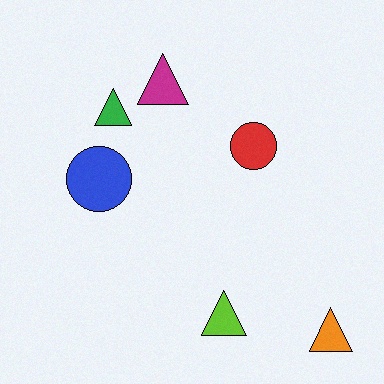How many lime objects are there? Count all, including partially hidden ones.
There is 1 lime object.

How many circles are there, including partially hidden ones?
There are 2 circles.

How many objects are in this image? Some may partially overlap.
There are 6 objects.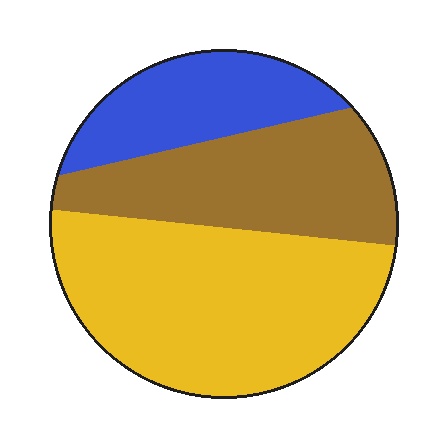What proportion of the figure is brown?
Brown covers about 30% of the figure.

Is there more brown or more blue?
Brown.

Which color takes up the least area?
Blue, at roughly 20%.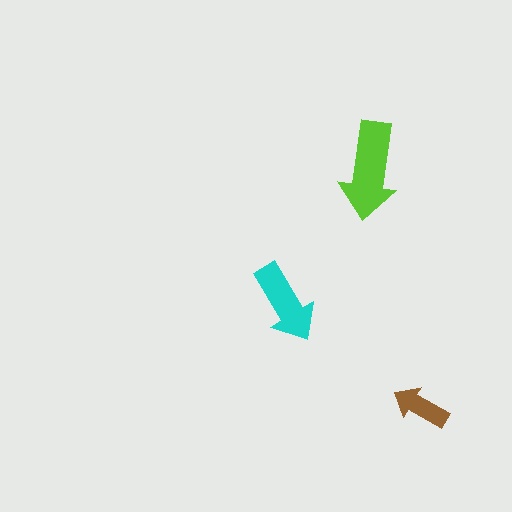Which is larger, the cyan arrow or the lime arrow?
The lime one.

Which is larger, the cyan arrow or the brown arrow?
The cyan one.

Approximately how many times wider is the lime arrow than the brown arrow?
About 1.5 times wider.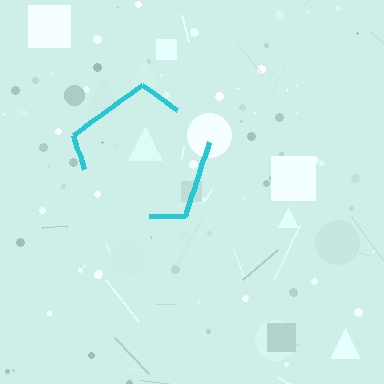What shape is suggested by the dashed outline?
The dashed outline suggests a pentagon.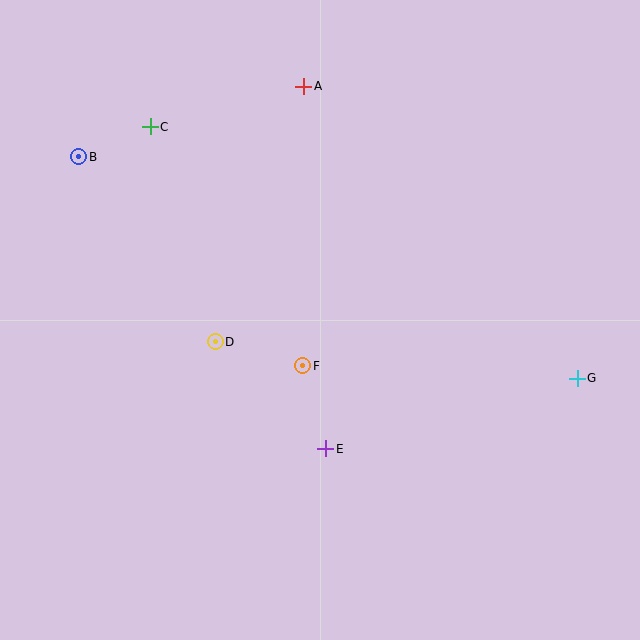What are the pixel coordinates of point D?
Point D is at (215, 342).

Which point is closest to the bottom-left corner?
Point D is closest to the bottom-left corner.